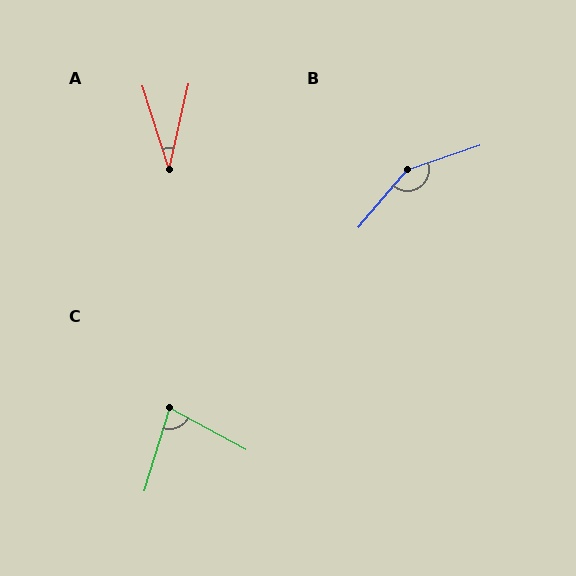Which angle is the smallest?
A, at approximately 31 degrees.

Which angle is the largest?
B, at approximately 149 degrees.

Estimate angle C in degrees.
Approximately 79 degrees.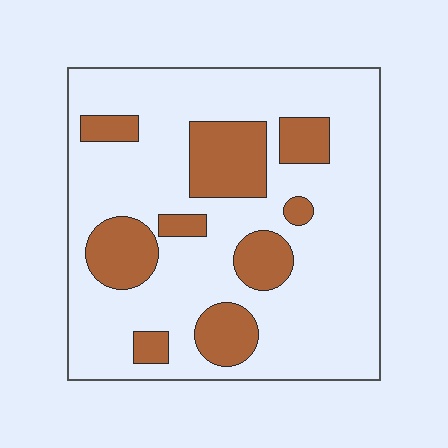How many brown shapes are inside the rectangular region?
9.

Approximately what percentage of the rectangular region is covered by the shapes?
Approximately 25%.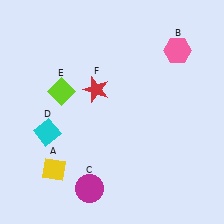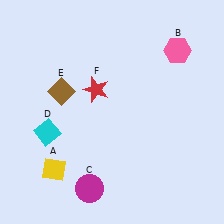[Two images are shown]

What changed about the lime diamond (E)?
In Image 1, E is lime. In Image 2, it changed to brown.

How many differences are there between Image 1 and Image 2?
There is 1 difference between the two images.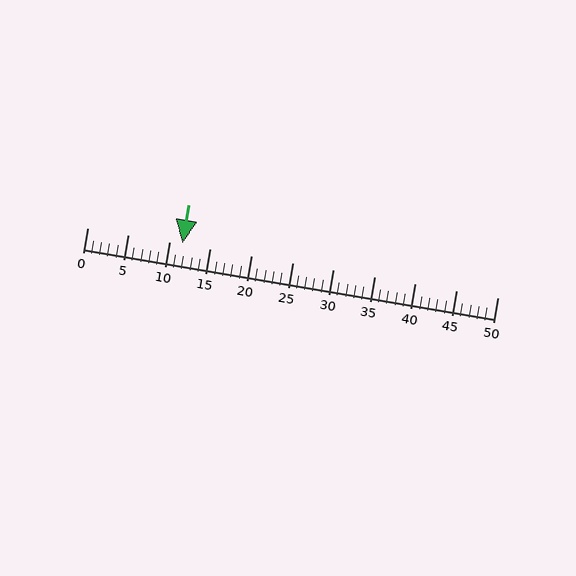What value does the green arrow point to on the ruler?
The green arrow points to approximately 12.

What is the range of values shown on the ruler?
The ruler shows values from 0 to 50.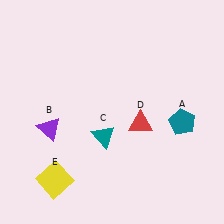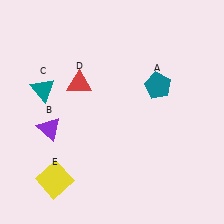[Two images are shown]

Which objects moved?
The objects that moved are: the teal pentagon (A), the teal triangle (C), the red triangle (D).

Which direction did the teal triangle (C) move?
The teal triangle (C) moved left.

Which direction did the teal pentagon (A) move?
The teal pentagon (A) moved up.